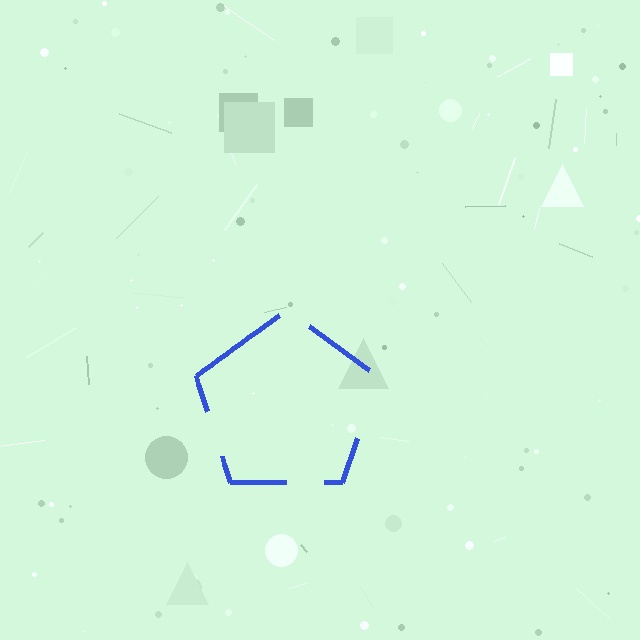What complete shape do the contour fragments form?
The contour fragments form a pentagon.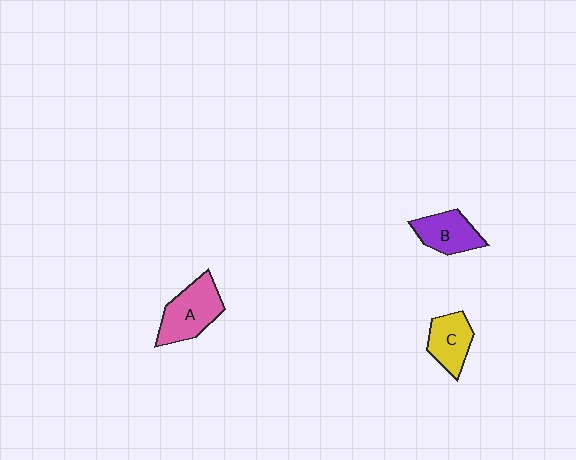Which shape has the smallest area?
Shape C (yellow).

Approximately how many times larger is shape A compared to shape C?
Approximately 1.4 times.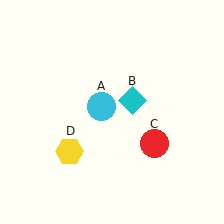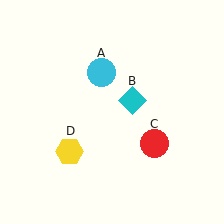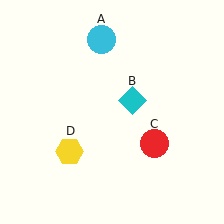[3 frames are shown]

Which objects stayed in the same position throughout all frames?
Cyan diamond (object B) and red circle (object C) and yellow hexagon (object D) remained stationary.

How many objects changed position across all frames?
1 object changed position: cyan circle (object A).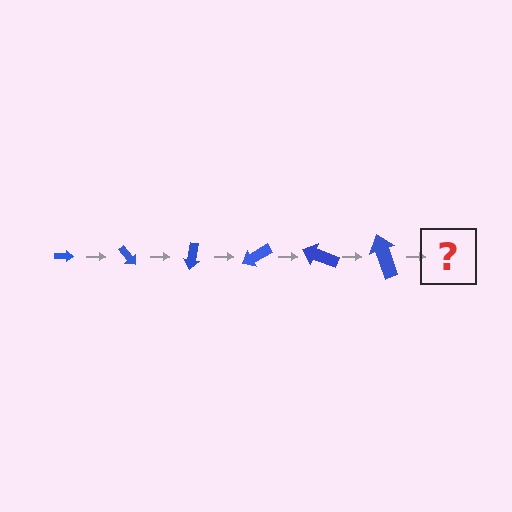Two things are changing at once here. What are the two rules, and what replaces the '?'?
The two rules are that the arrow grows larger each step and it rotates 50 degrees each step. The '?' should be an arrow, larger than the previous one and rotated 300 degrees from the start.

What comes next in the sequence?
The next element should be an arrow, larger than the previous one and rotated 300 degrees from the start.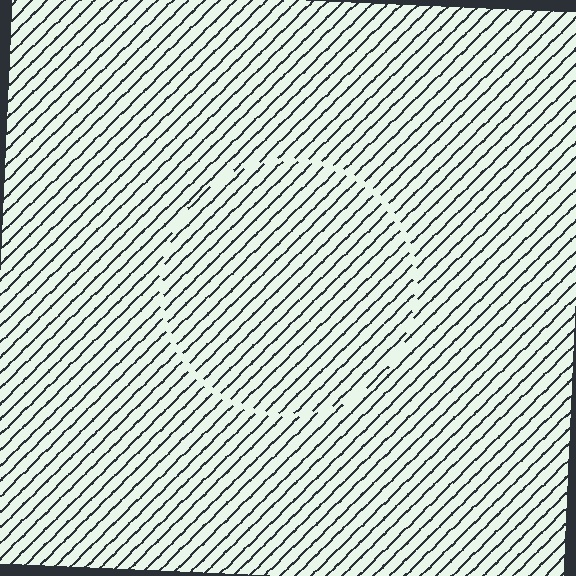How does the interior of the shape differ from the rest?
The interior of the shape contains the same grating, shifted by half a period — the contour is defined by the phase discontinuity where line-ends from the inner and outer gratings abut.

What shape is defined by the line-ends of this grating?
An illusory circle. The interior of the shape contains the same grating, shifted by half a period — the contour is defined by the phase discontinuity where line-ends from the inner and outer gratings abut.